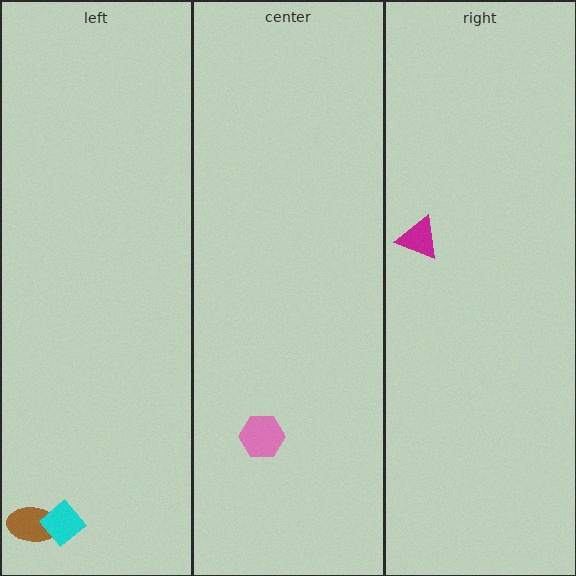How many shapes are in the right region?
1.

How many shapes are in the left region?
2.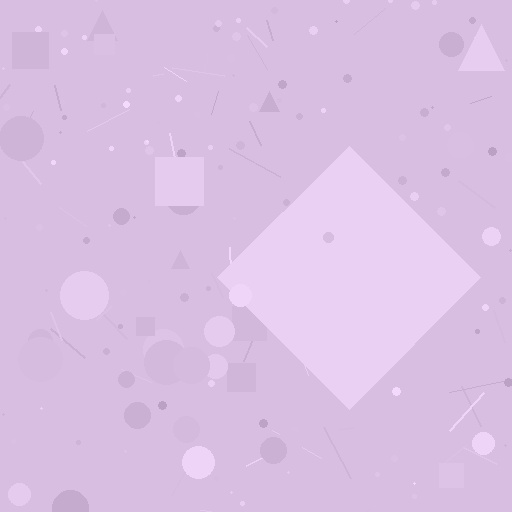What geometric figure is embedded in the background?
A diamond is embedded in the background.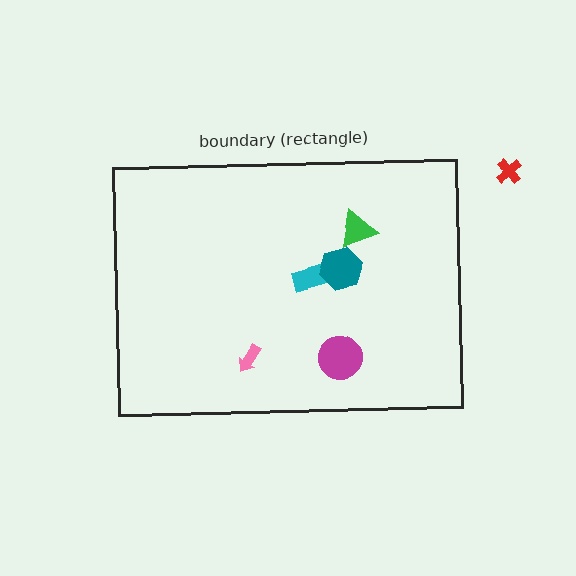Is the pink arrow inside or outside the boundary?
Inside.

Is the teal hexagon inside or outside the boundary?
Inside.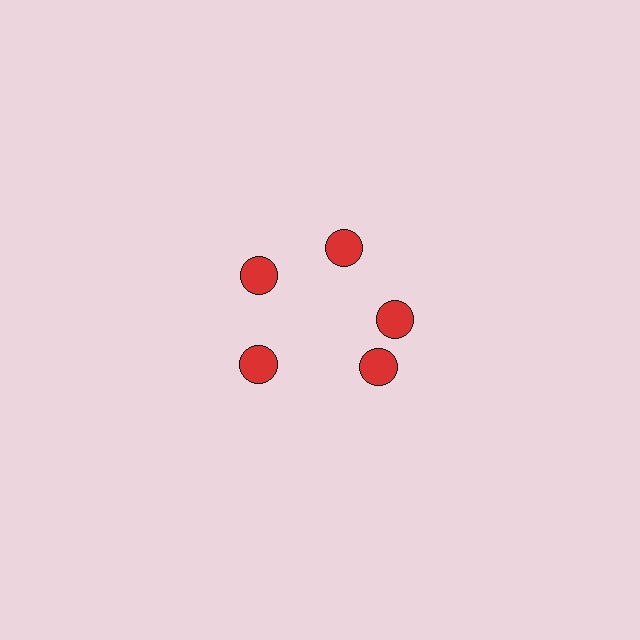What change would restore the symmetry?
The symmetry would be restored by rotating it back into even spacing with its neighbors so that all 5 circles sit at equal angles and equal distance from the center.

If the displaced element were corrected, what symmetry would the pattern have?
It would have 5-fold rotational symmetry — the pattern would map onto itself every 72 degrees.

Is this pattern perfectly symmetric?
No. The 5 red circles are arranged in a ring, but one element near the 5 o'clock position is rotated out of alignment along the ring, breaking the 5-fold rotational symmetry.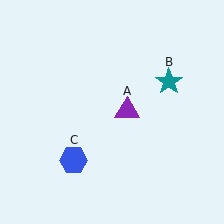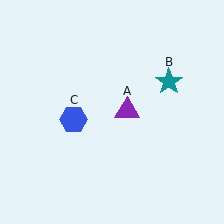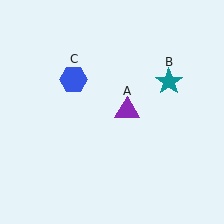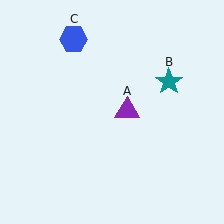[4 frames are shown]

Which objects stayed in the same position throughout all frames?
Purple triangle (object A) and teal star (object B) remained stationary.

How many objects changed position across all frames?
1 object changed position: blue hexagon (object C).